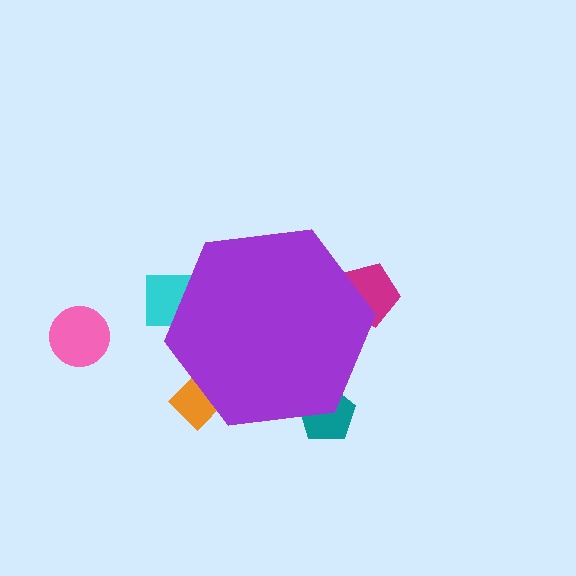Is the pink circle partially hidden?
No, the pink circle is fully visible.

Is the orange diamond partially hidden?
Yes, the orange diamond is partially hidden behind the purple hexagon.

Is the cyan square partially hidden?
Yes, the cyan square is partially hidden behind the purple hexagon.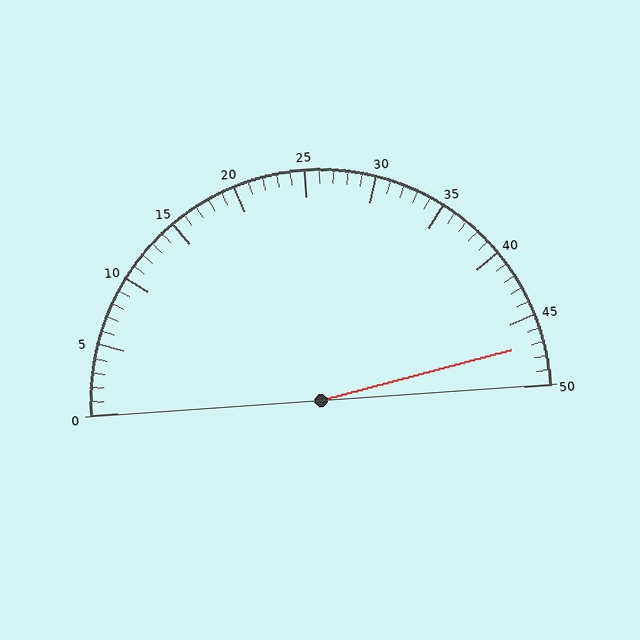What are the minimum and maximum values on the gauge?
The gauge ranges from 0 to 50.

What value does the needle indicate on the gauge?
The needle indicates approximately 47.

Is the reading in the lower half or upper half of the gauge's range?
The reading is in the upper half of the range (0 to 50).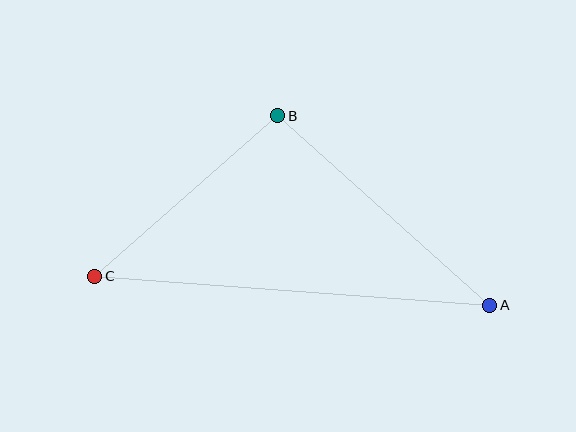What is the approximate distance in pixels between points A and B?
The distance between A and B is approximately 284 pixels.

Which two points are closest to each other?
Points B and C are closest to each other.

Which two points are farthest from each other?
Points A and C are farthest from each other.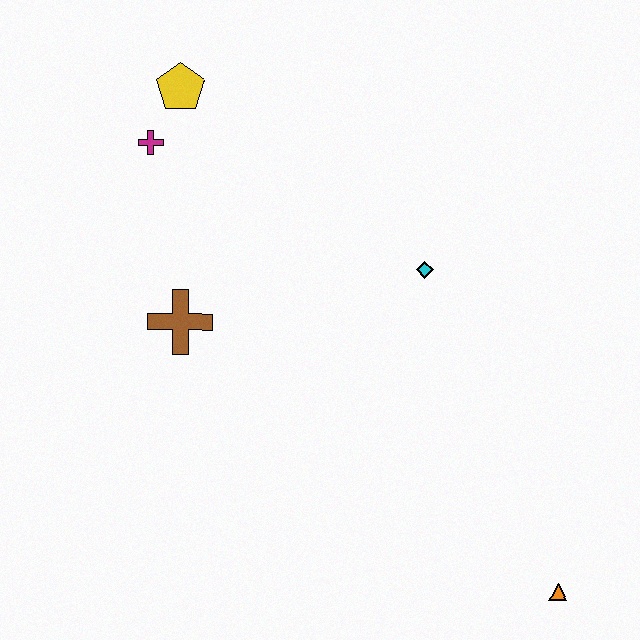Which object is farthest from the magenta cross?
The orange triangle is farthest from the magenta cross.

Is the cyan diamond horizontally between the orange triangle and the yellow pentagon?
Yes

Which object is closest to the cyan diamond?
The brown cross is closest to the cyan diamond.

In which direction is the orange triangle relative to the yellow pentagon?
The orange triangle is below the yellow pentagon.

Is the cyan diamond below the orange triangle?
No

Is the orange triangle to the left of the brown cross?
No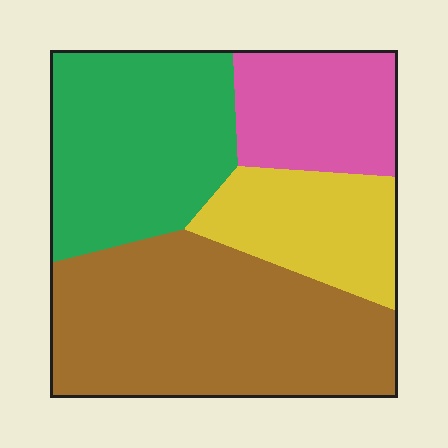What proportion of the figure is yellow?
Yellow covers roughly 15% of the figure.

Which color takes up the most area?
Brown, at roughly 40%.